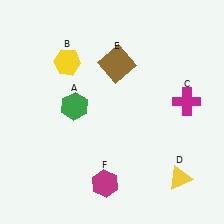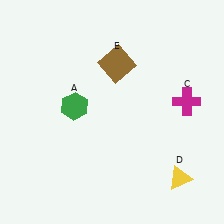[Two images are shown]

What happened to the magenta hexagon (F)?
The magenta hexagon (F) was removed in Image 2. It was in the bottom-left area of Image 1.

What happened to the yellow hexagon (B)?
The yellow hexagon (B) was removed in Image 2. It was in the top-left area of Image 1.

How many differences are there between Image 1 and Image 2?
There are 2 differences between the two images.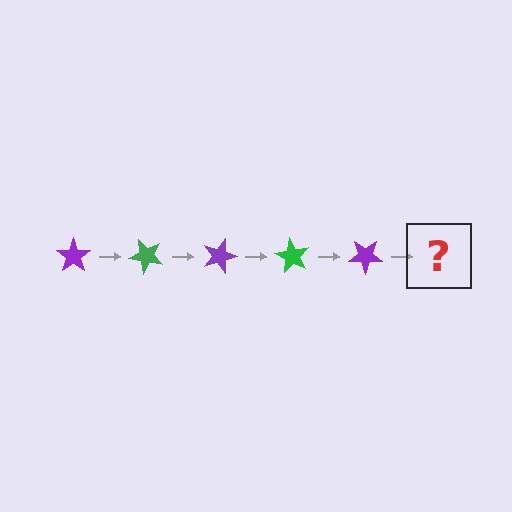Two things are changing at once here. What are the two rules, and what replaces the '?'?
The two rules are that it rotates 45 degrees each step and the color cycles through purple and green. The '?' should be a green star, rotated 225 degrees from the start.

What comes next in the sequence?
The next element should be a green star, rotated 225 degrees from the start.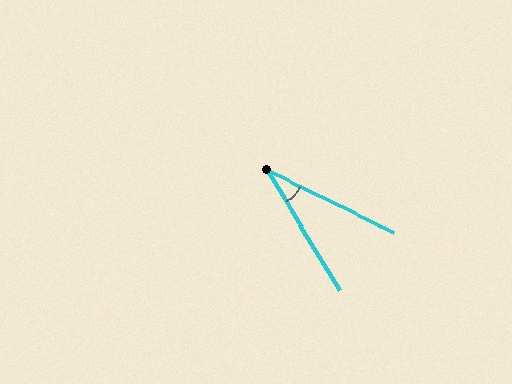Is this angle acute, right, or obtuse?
It is acute.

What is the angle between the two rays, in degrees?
Approximately 33 degrees.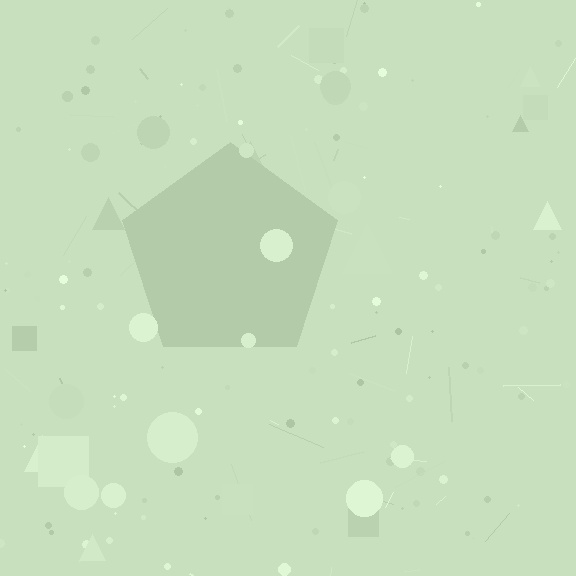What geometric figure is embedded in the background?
A pentagon is embedded in the background.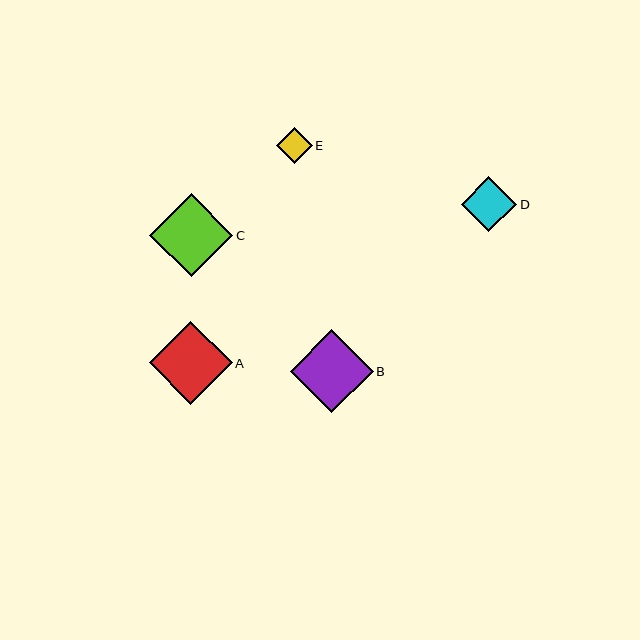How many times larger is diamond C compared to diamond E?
Diamond C is approximately 2.3 times the size of diamond E.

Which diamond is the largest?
Diamond C is the largest with a size of approximately 83 pixels.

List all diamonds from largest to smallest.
From largest to smallest: C, B, A, D, E.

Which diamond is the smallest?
Diamond E is the smallest with a size of approximately 36 pixels.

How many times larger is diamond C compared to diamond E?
Diamond C is approximately 2.3 times the size of diamond E.